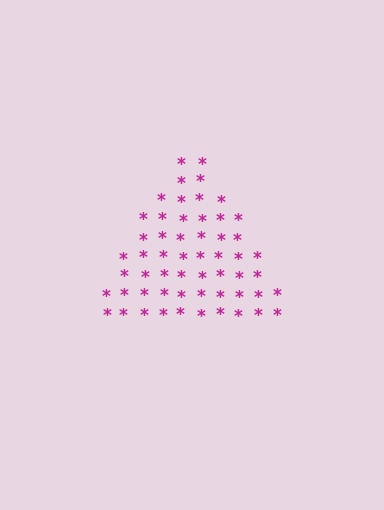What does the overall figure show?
The overall figure shows a triangle.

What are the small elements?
The small elements are asterisks.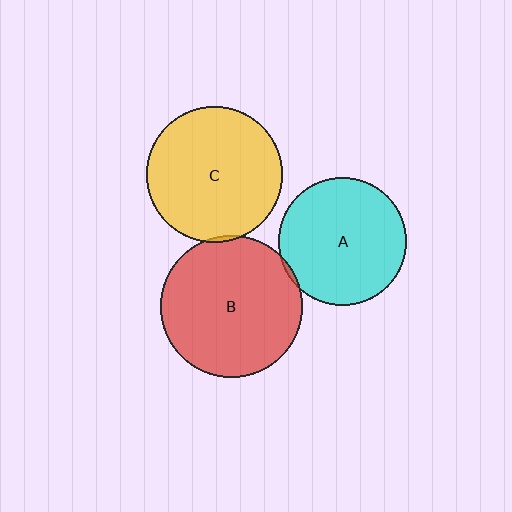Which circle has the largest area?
Circle B (red).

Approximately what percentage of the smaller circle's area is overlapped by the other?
Approximately 5%.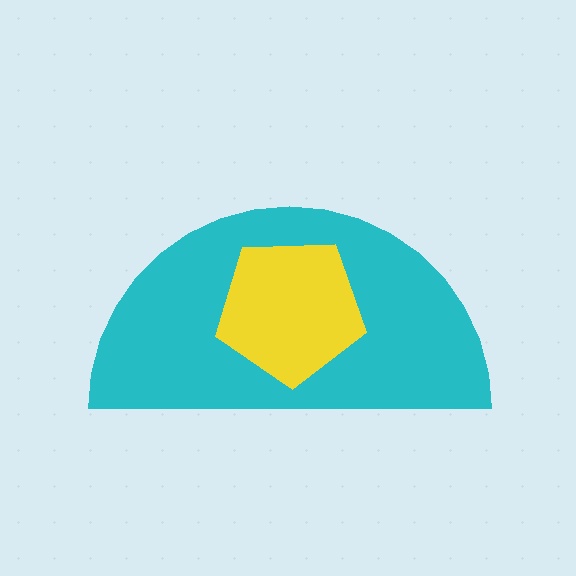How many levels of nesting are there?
2.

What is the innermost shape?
The yellow pentagon.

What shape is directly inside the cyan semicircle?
The yellow pentagon.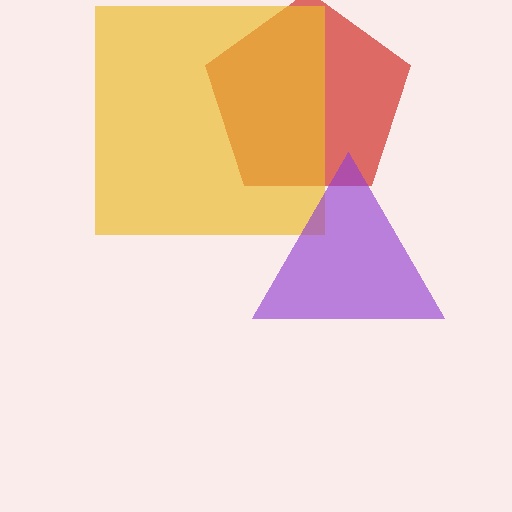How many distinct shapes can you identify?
There are 3 distinct shapes: a red pentagon, a yellow square, a purple triangle.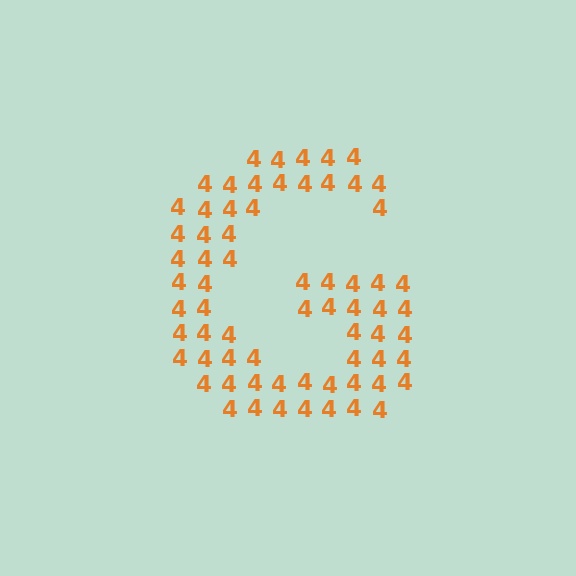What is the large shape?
The large shape is the letter G.